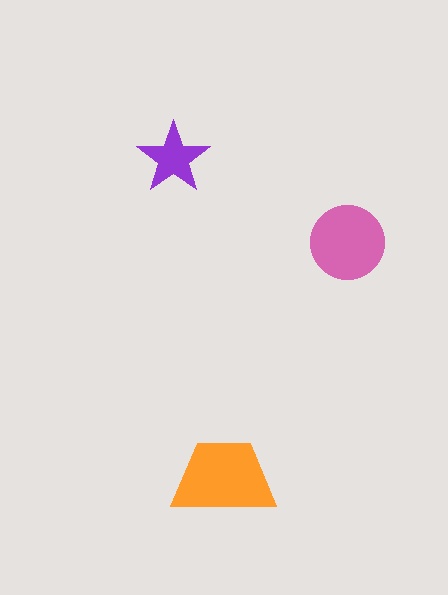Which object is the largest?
The orange trapezoid.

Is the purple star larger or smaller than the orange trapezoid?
Smaller.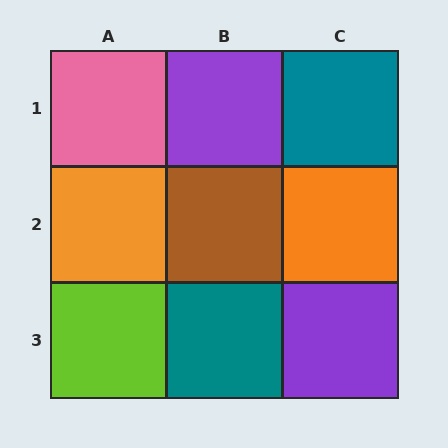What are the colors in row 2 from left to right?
Orange, brown, orange.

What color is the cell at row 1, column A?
Pink.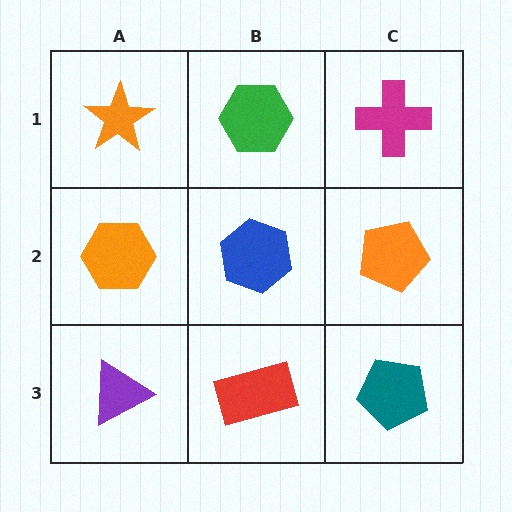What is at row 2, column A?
An orange hexagon.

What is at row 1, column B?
A green hexagon.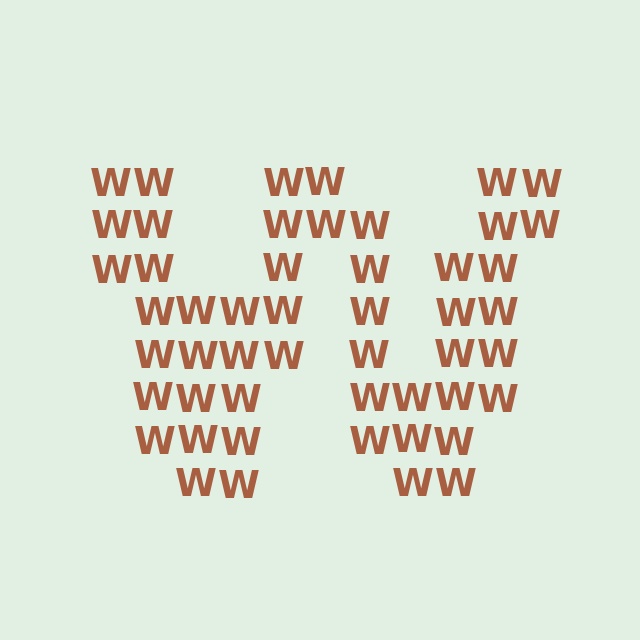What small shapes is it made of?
It is made of small letter W's.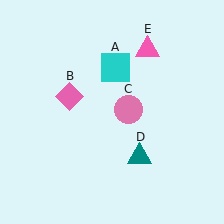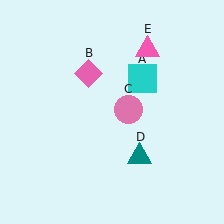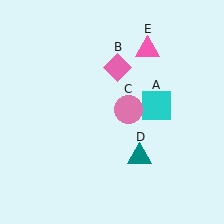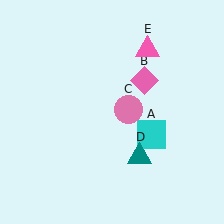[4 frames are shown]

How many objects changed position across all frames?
2 objects changed position: cyan square (object A), pink diamond (object B).